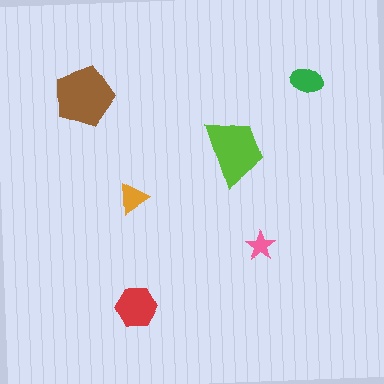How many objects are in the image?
There are 6 objects in the image.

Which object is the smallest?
The pink star.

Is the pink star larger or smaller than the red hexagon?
Smaller.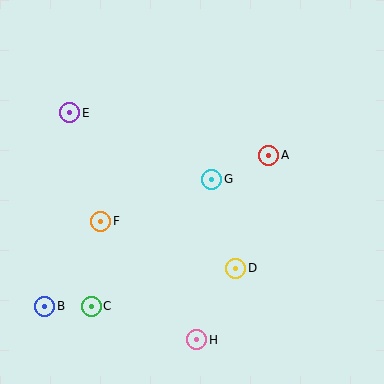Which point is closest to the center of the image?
Point G at (212, 179) is closest to the center.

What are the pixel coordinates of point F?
Point F is at (101, 221).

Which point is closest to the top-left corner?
Point E is closest to the top-left corner.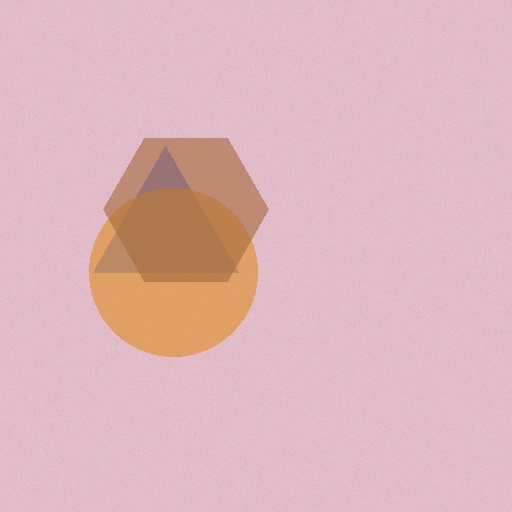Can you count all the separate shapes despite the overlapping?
Yes, there are 3 separate shapes.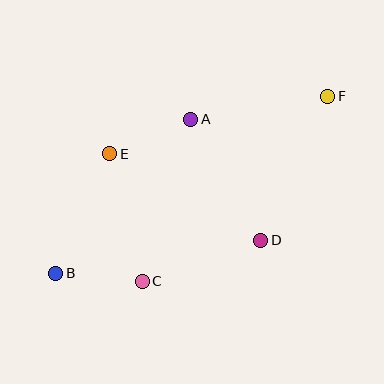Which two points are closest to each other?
Points B and C are closest to each other.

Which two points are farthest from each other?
Points B and F are farthest from each other.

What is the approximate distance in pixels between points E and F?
The distance between E and F is approximately 226 pixels.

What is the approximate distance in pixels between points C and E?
The distance between C and E is approximately 132 pixels.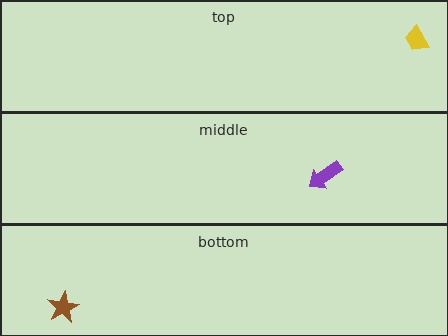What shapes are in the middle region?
The purple arrow.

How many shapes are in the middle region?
1.